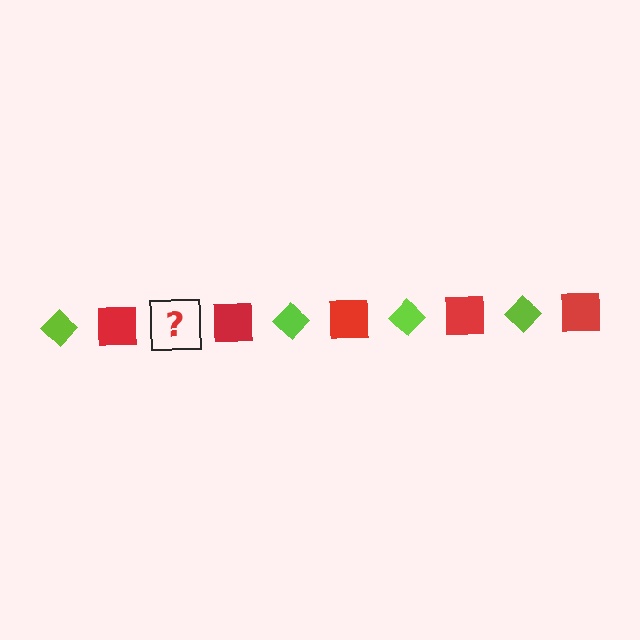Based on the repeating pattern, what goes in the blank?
The blank should be a lime diamond.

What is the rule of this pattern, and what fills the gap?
The rule is that the pattern alternates between lime diamond and red square. The gap should be filled with a lime diamond.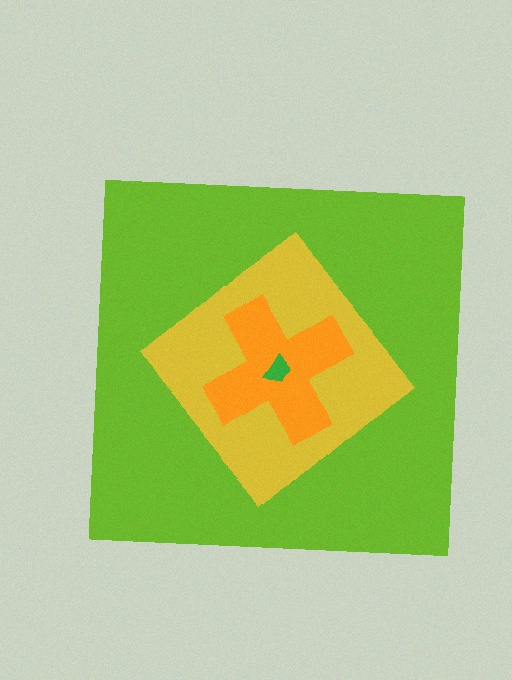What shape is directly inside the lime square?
The yellow diamond.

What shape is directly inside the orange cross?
The green trapezoid.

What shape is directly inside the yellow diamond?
The orange cross.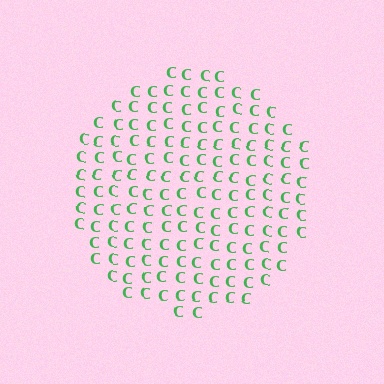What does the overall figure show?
The overall figure shows a circle.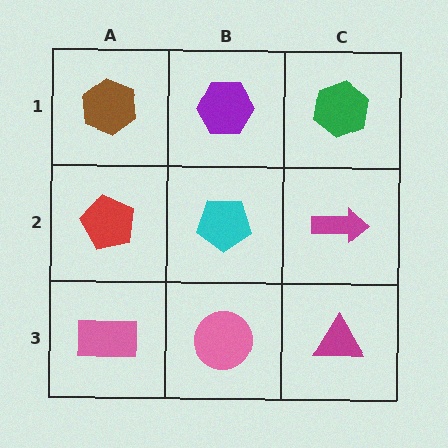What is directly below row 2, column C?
A magenta triangle.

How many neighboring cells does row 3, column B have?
3.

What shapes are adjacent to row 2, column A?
A brown hexagon (row 1, column A), a pink rectangle (row 3, column A), a cyan pentagon (row 2, column B).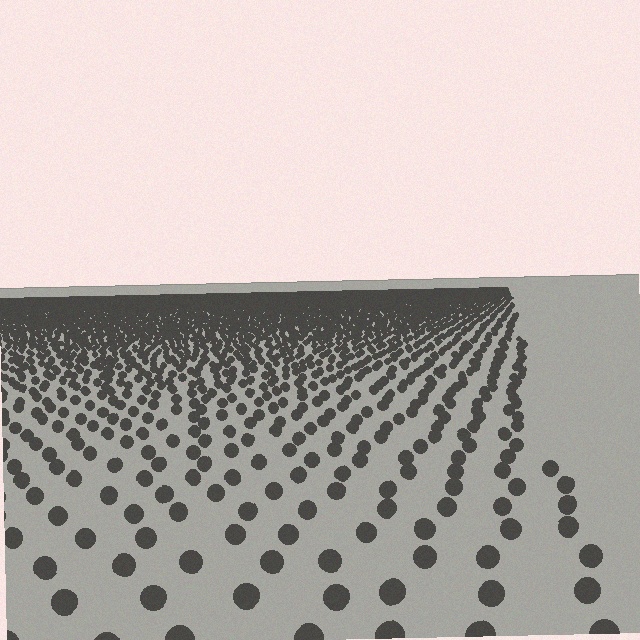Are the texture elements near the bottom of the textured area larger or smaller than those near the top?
Larger. Near the bottom, elements are closer to the viewer and appear at a bigger on-screen size.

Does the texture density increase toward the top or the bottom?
Density increases toward the top.